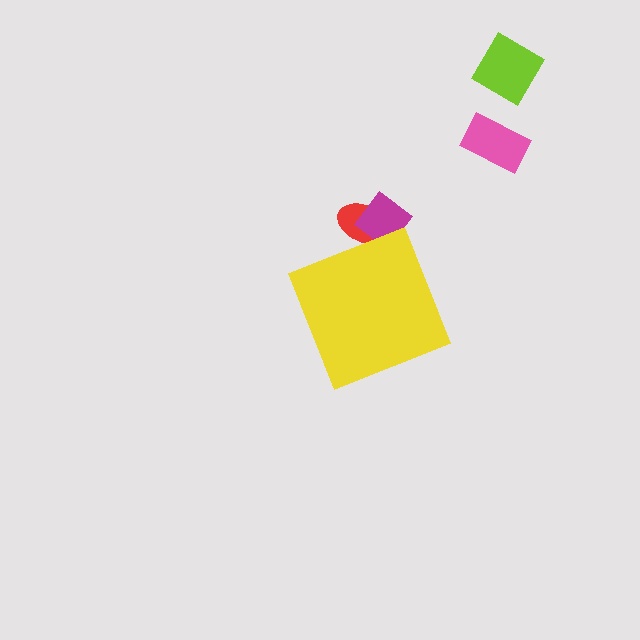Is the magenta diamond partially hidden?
Yes, the magenta diamond is partially hidden behind the yellow diamond.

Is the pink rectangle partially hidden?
No, the pink rectangle is fully visible.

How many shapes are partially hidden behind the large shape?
2 shapes are partially hidden.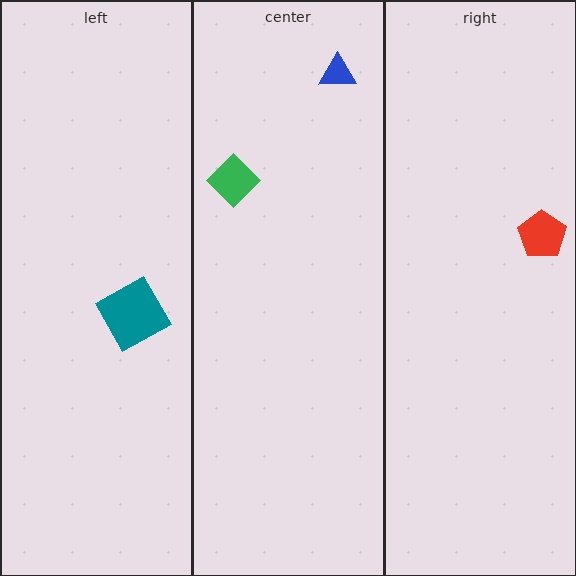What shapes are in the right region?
The red pentagon.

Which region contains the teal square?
The left region.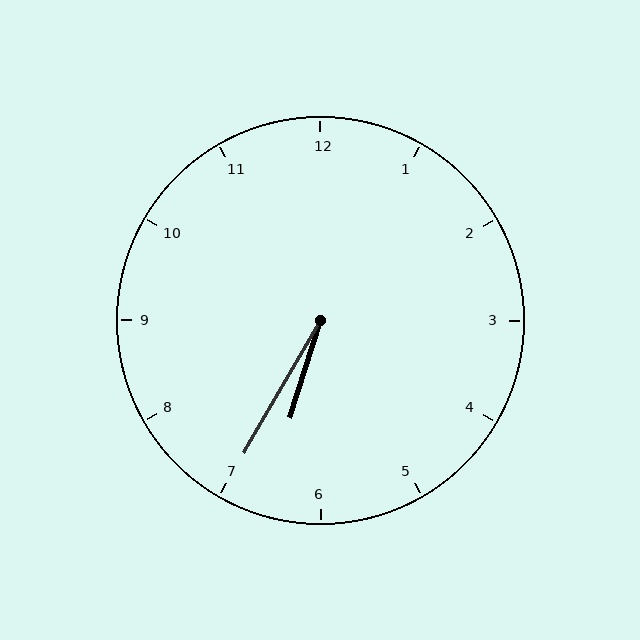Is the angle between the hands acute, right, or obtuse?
It is acute.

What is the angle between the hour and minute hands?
Approximately 12 degrees.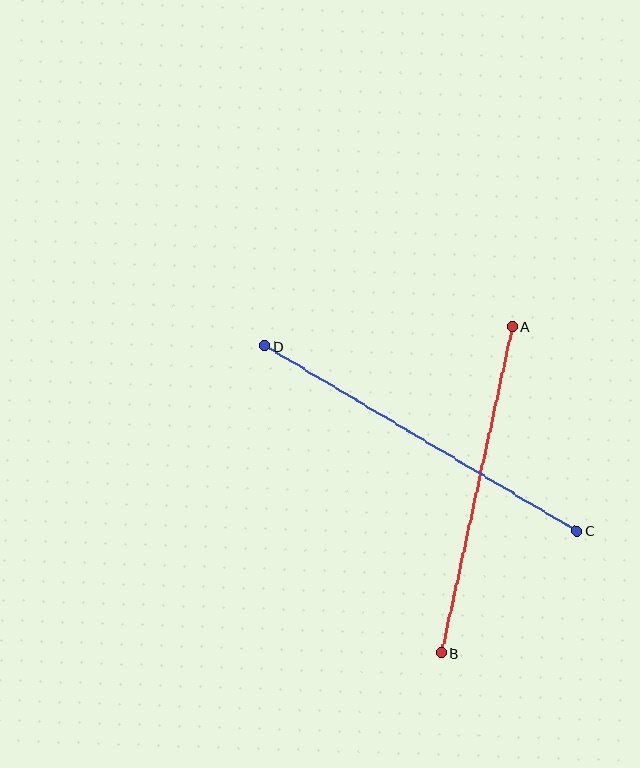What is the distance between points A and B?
The distance is approximately 334 pixels.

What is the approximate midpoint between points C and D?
The midpoint is at approximately (421, 438) pixels.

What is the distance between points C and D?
The distance is approximately 363 pixels.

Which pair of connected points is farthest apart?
Points C and D are farthest apart.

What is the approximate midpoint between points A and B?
The midpoint is at approximately (477, 490) pixels.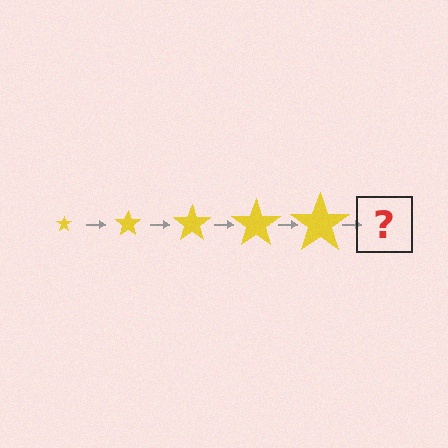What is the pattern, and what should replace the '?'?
The pattern is that the star gets progressively larger each step. The '?' should be a yellow star, larger than the previous one.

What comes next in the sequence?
The next element should be a yellow star, larger than the previous one.